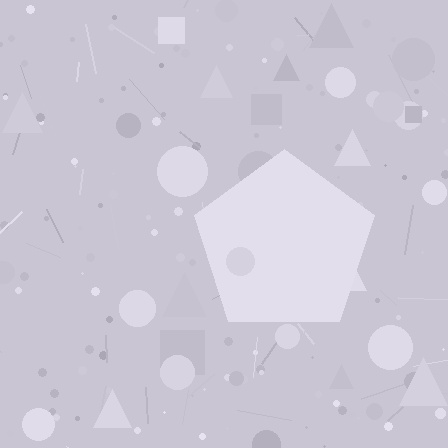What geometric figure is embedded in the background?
A pentagon is embedded in the background.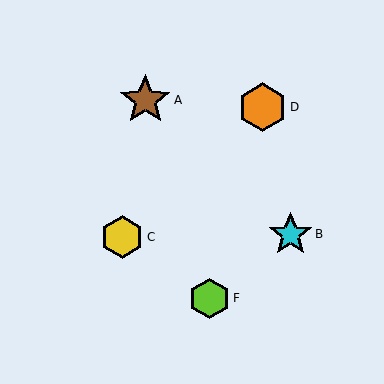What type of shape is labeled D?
Shape D is an orange hexagon.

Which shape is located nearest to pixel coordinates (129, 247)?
The yellow hexagon (labeled C) at (122, 237) is nearest to that location.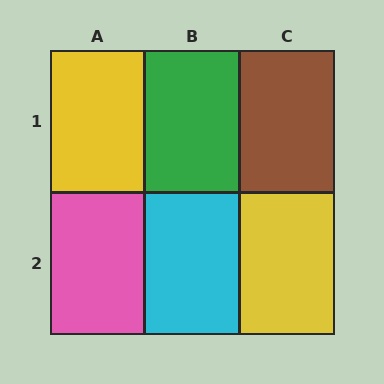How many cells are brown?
1 cell is brown.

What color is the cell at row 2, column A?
Pink.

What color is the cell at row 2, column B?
Cyan.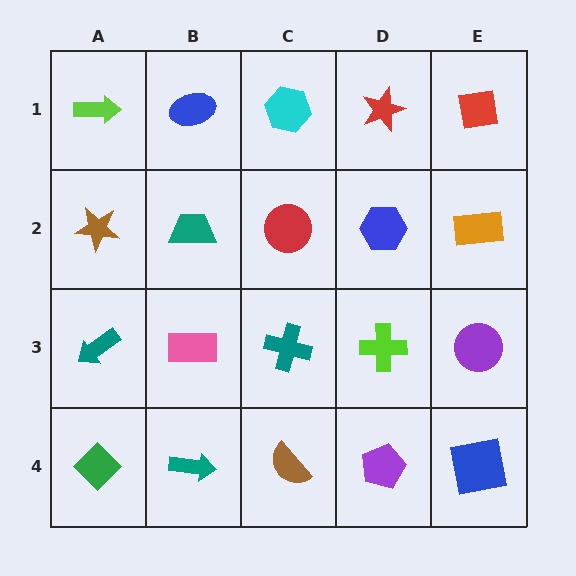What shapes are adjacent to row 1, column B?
A teal trapezoid (row 2, column B), a lime arrow (row 1, column A), a cyan hexagon (row 1, column C).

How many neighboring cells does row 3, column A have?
3.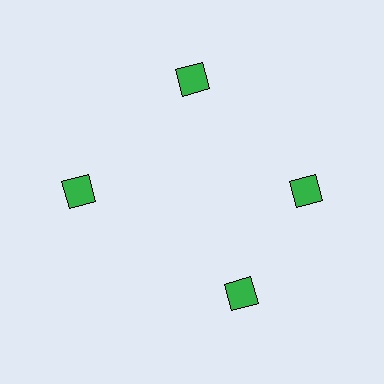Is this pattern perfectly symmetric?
No. The 4 green squares are arranged in a ring, but one element near the 6 o'clock position is rotated out of alignment along the ring, breaking the 4-fold rotational symmetry.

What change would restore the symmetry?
The symmetry would be restored by rotating it back into even spacing with its neighbors so that all 4 squares sit at equal angles and equal distance from the center.